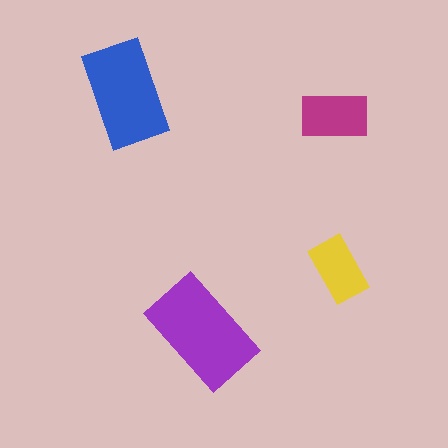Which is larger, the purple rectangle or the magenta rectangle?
The purple one.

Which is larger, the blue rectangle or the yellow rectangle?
The blue one.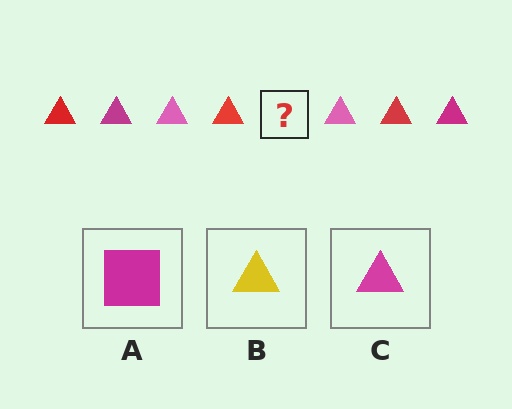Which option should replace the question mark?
Option C.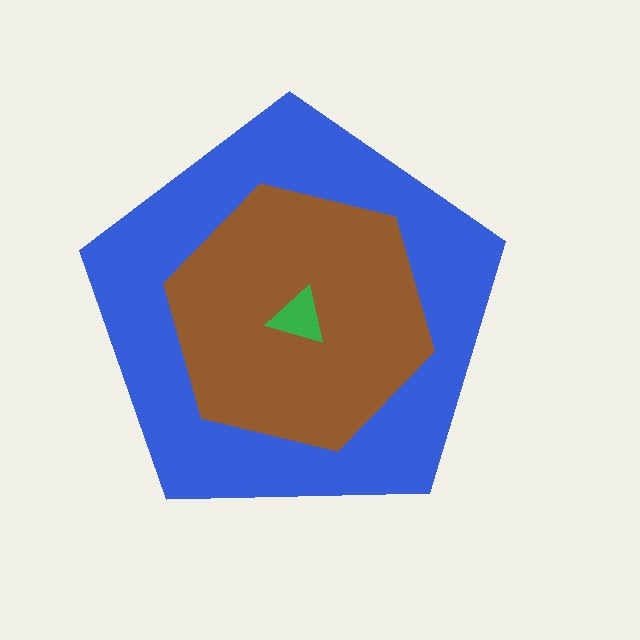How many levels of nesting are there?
3.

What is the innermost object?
The green triangle.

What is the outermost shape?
The blue pentagon.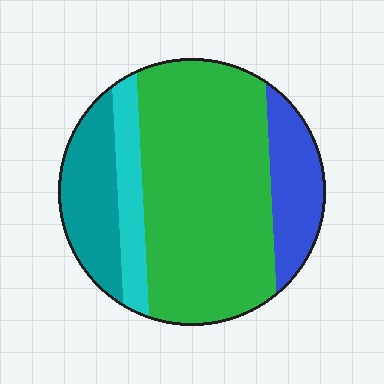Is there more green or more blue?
Green.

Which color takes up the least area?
Cyan, at roughly 10%.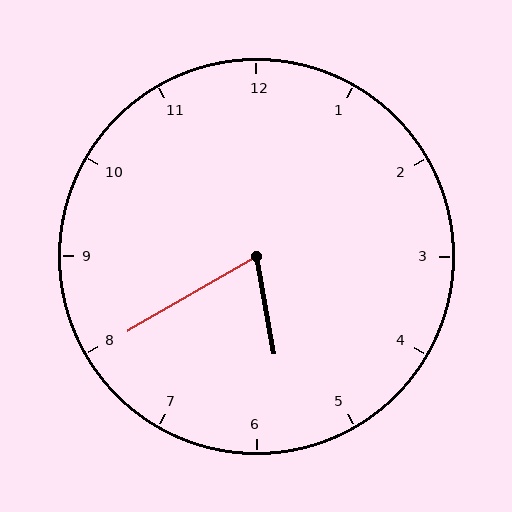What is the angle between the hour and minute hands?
Approximately 70 degrees.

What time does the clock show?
5:40.